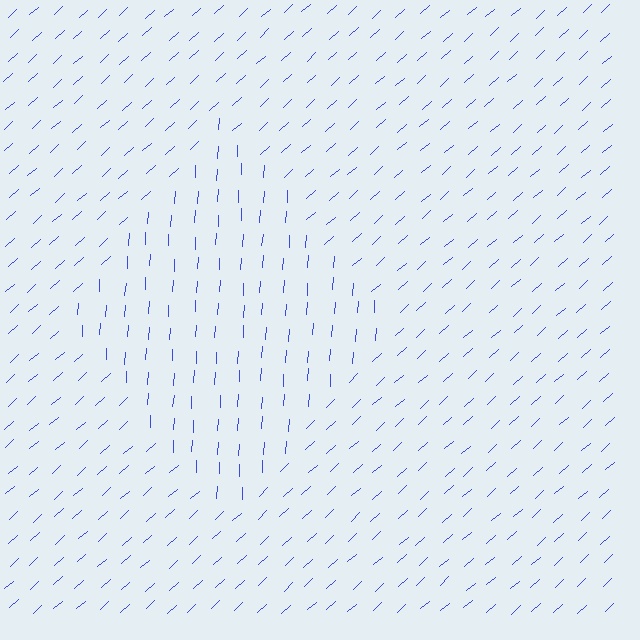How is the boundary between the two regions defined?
The boundary is defined purely by a change in line orientation (approximately 45 degrees difference). All lines are the same color and thickness.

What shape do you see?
I see a diamond.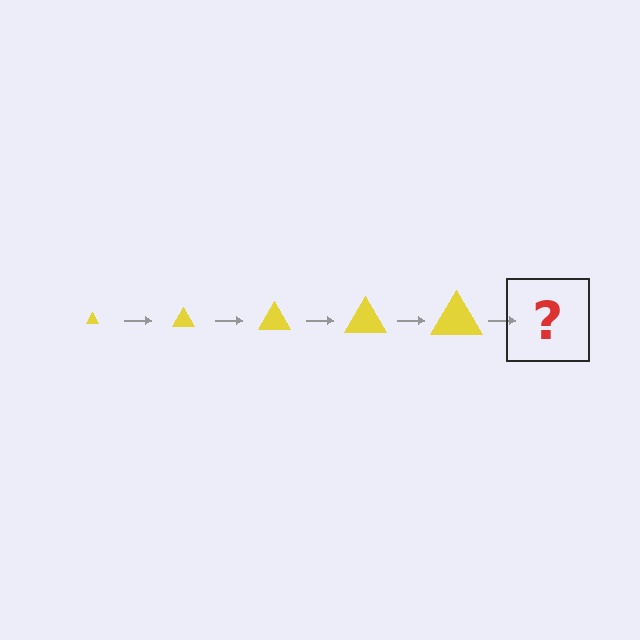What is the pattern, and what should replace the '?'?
The pattern is that the triangle gets progressively larger each step. The '?' should be a yellow triangle, larger than the previous one.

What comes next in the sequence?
The next element should be a yellow triangle, larger than the previous one.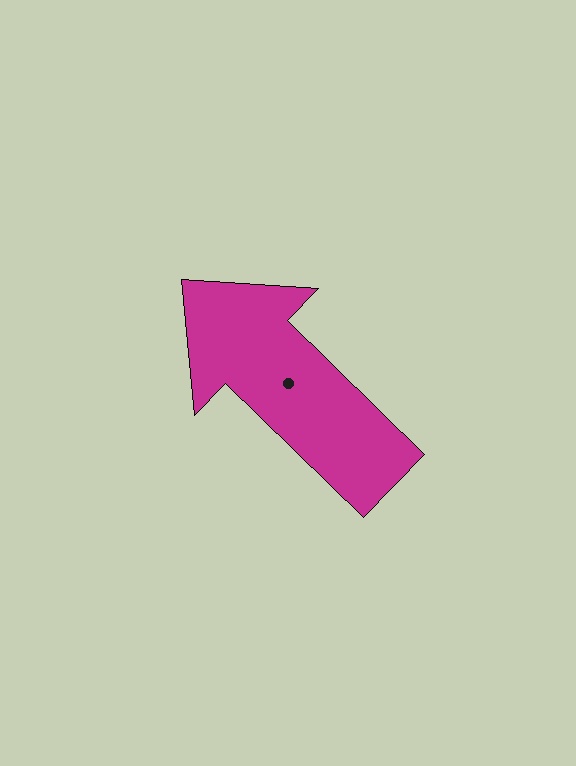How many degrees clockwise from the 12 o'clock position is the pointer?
Approximately 314 degrees.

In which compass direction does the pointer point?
Northwest.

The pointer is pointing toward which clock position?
Roughly 10 o'clock.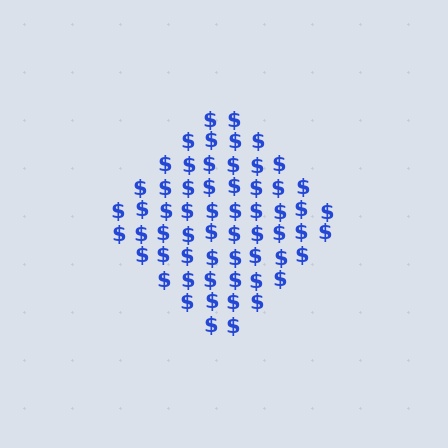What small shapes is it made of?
It is made of small dollar signs.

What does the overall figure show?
The overall figure shows a diamond.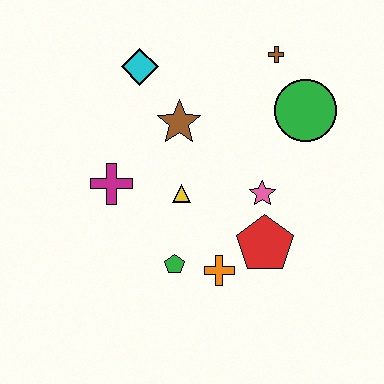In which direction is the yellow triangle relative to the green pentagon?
The yellow triangle is above the green pentagon.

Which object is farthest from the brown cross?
The green pentagon is farthest from the brown cross.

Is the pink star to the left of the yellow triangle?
No